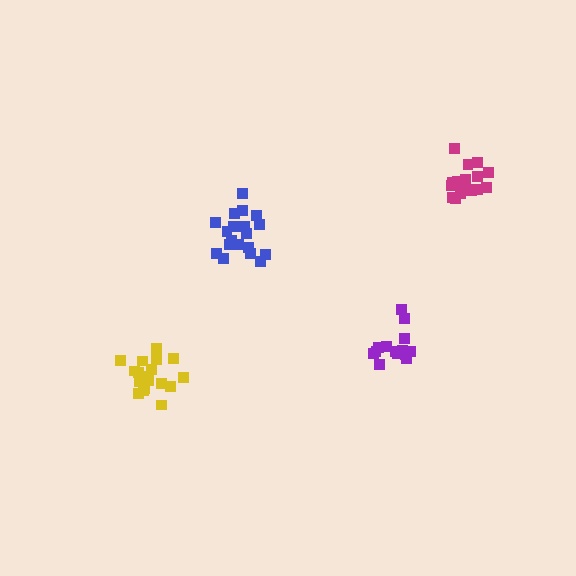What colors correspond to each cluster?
The clusters are colored: purple, magenta, blue, yellow.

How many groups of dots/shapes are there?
There are 4 groups.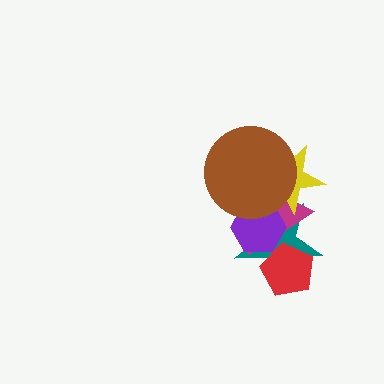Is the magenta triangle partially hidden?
Yes, it is partially covered by another shape.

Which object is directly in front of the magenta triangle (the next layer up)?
The purple hexagon is directly in front of the magenta triangle.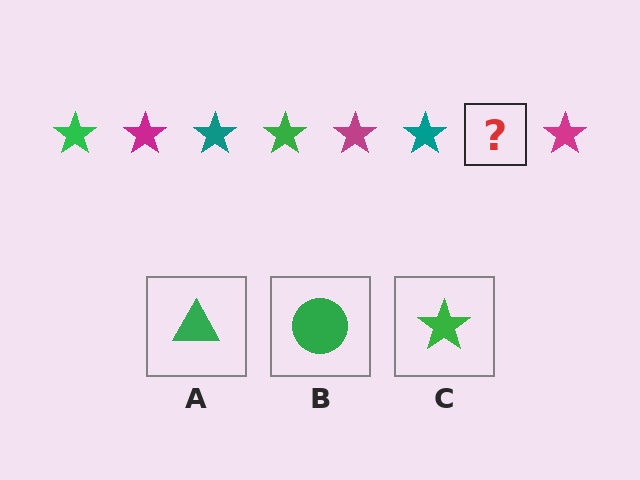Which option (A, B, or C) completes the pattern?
C.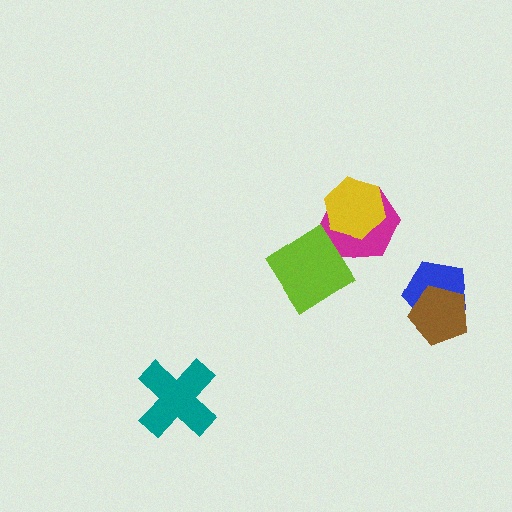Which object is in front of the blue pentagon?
The brown pentagon is in front of the blue pentagon.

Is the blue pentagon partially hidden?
Yes, it is partially covered by another shape.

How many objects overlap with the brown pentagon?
1 object overlaps with the brown pentagon.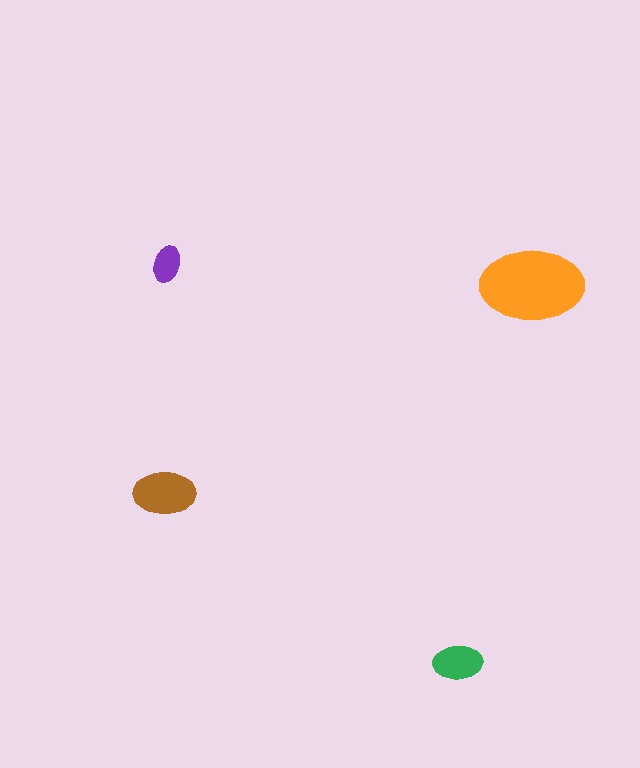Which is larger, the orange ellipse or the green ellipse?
The orange one.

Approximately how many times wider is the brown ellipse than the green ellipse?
About 1.5 times wider.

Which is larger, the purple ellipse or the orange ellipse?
The orange one.